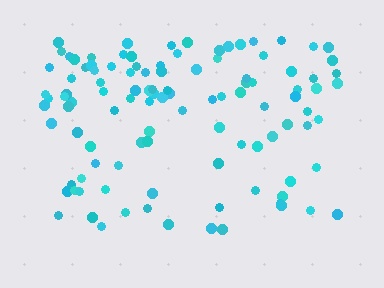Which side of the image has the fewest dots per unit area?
The bottom.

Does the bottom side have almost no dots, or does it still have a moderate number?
Still a moderate number, just noticeably fewer than the top.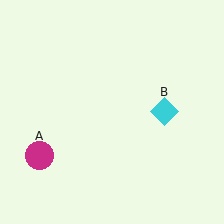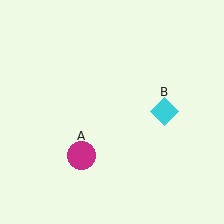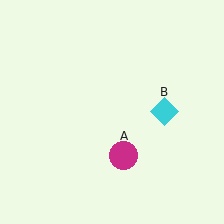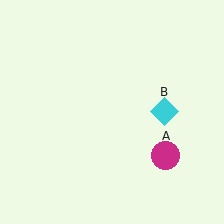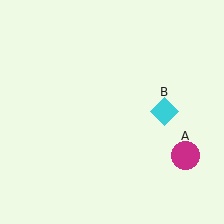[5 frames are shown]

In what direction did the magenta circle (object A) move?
The magenta circle (object A) moved right.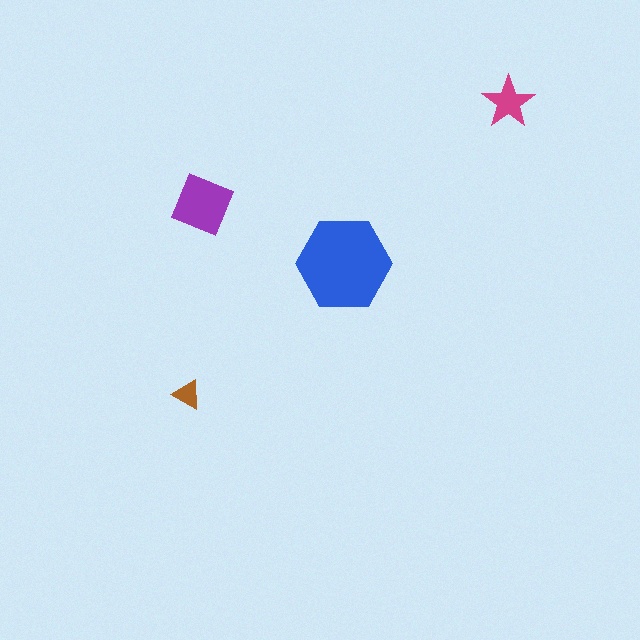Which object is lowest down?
The brown triangle is bottommost.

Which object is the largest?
The blue hexagon.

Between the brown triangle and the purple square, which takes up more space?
The purple square.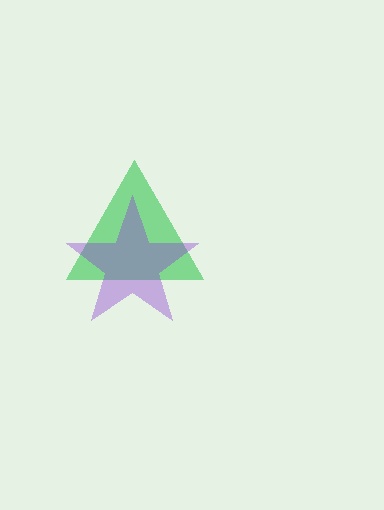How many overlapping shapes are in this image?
There are 2 overlapping shapes in the image.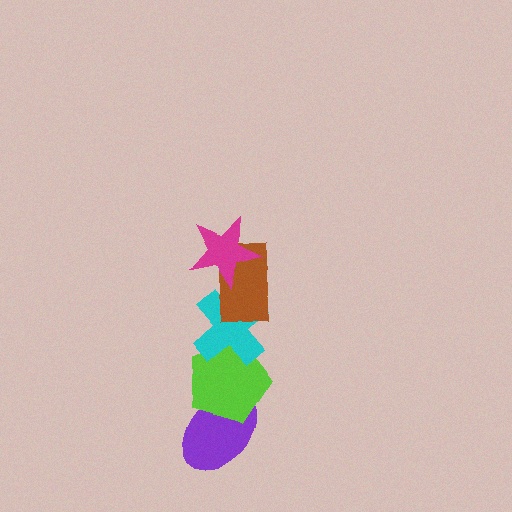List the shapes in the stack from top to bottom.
From top to bottom: the magenta star, the brown rectangle, the cyan cross, the lime pentagon, the purple ellipse.